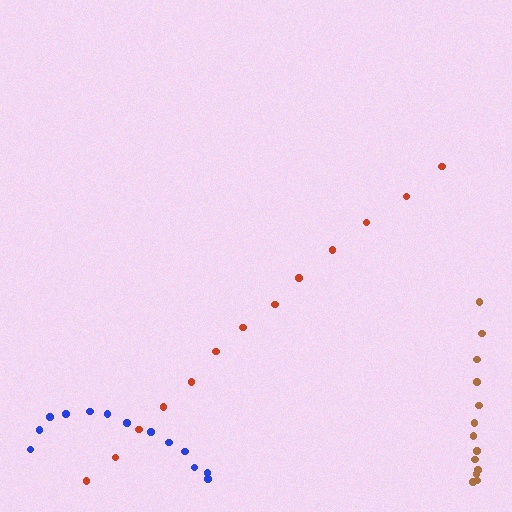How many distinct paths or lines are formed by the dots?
There are 3 distinct paths.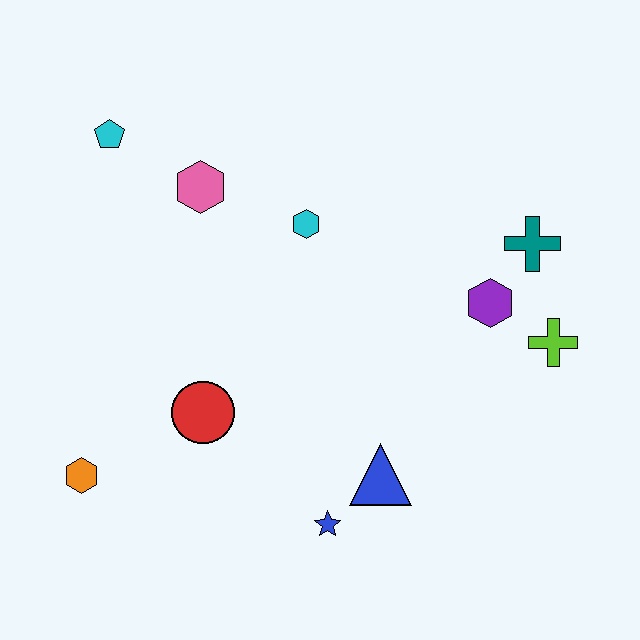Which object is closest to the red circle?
The orange hexagon is closest to the red circle.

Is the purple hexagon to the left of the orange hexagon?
No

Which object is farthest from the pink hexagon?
The lime cross is farthest from the pink hexagon.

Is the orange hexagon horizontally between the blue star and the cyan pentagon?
No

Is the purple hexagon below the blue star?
No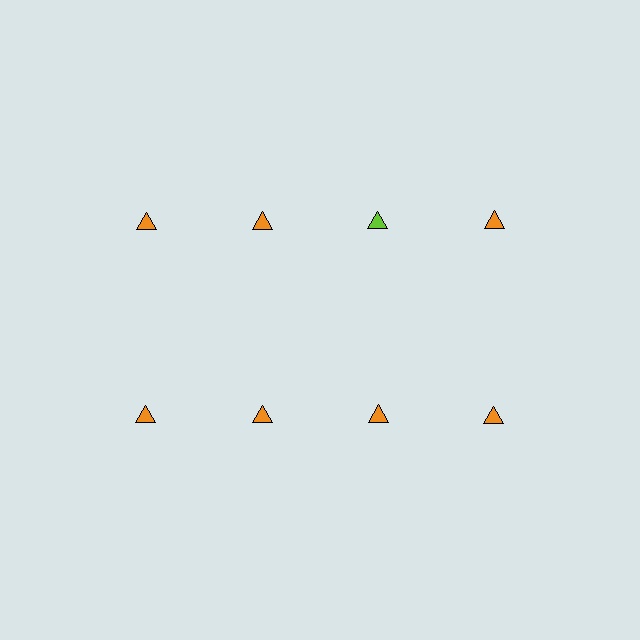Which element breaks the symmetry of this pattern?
The lime triangle in the top row, center column breaks the symmetry. All other shapes are orange triangles.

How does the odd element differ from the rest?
It has a different color: lime instead of orange.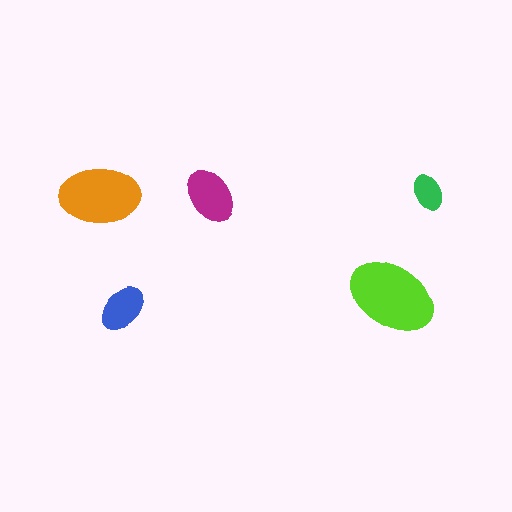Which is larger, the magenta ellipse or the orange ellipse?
The orange one.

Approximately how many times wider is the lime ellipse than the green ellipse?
About 2.5 times wider.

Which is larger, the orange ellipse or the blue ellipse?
The orange one.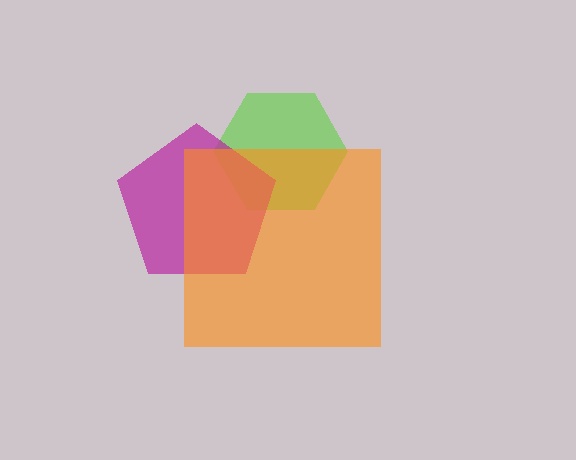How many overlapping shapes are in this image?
There are 3 overlapping shapes in the image.